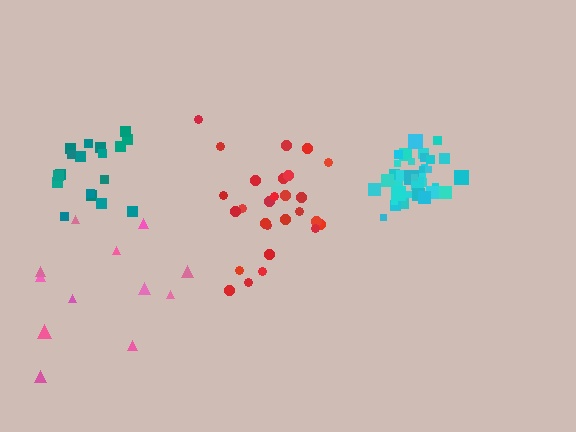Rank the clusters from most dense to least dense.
cyan, teal, red, pink.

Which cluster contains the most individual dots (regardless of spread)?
Cyan (35).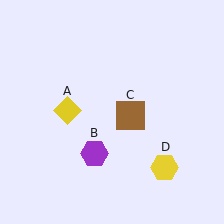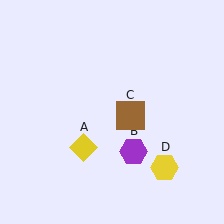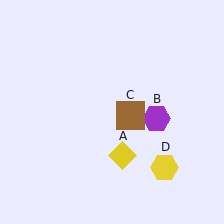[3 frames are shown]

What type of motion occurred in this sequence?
The yellow diamond (object A), purple hexagon (object B) rotated counterclockwise around the center of the scene.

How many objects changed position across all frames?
2 objects changed position: yellow diamond (object A), purple hexagon (object B).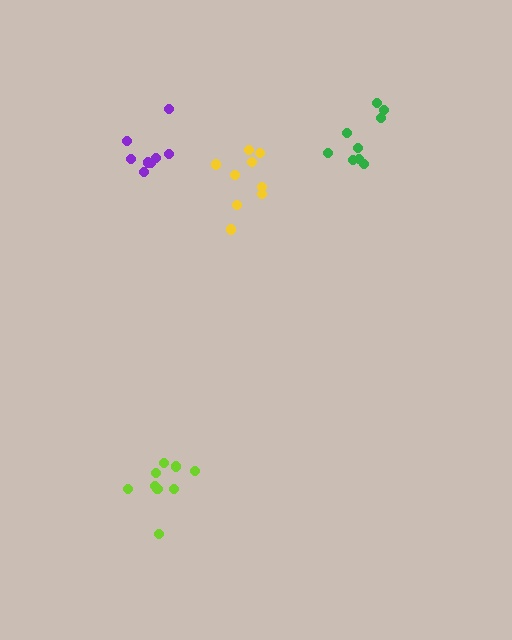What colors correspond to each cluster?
The clusters are colored: green, purple, lime, yellow.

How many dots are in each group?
Group 1: 9 dots, Group 2: 8 dots, Group 3: 9 dots, Group 4: 9 dots (35 total).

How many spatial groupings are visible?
There are 4 spatial groupings.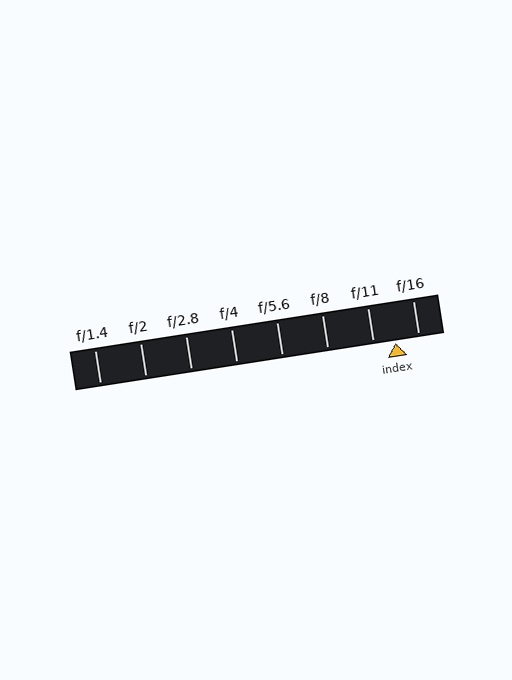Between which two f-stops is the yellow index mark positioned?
The index mark is between f/11 and f/16.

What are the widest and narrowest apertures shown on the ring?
The widest aperture shown is f/1.4 and the narrowest is f/16.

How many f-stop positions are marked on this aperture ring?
There are 8 f-stop positions marked.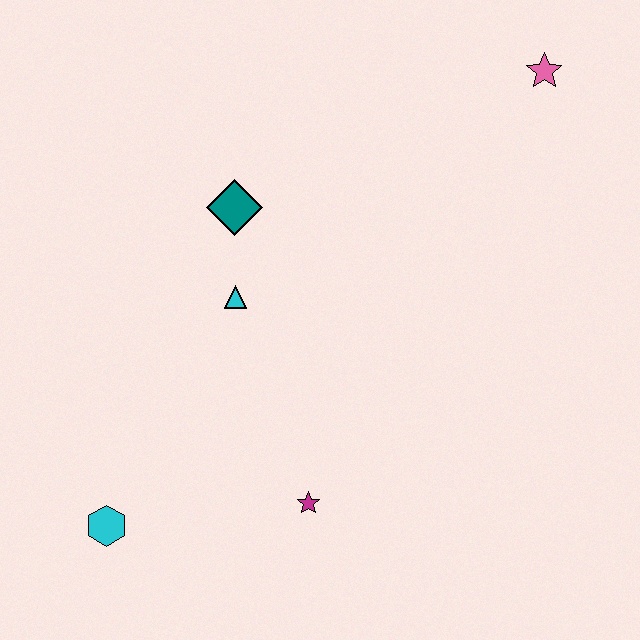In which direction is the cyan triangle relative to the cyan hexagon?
The cyan triangle is above the cyan hexagon.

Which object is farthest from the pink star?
The cyan hexagon is farthest from the pink star.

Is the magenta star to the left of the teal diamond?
No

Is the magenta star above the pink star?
No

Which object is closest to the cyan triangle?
The teal diamond is closest to the cyan triangle.